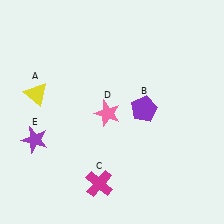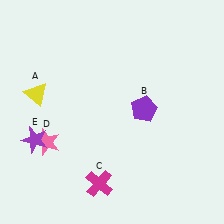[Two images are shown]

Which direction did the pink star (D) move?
The pink star (D) moved left.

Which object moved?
The pink star (D) moved left.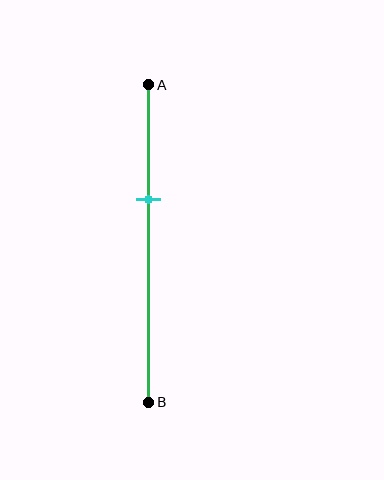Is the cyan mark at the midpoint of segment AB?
No, the mark is at about 35% from A, not at the 50% midpoint.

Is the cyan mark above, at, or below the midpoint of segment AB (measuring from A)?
The cyan mark is above the midpoint of segment AB.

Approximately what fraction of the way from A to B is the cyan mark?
The cyan mark is approximately 35% of the way from A to B.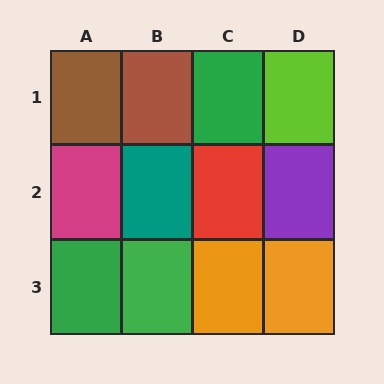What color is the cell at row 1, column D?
Lime.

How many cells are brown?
2 cells are brown.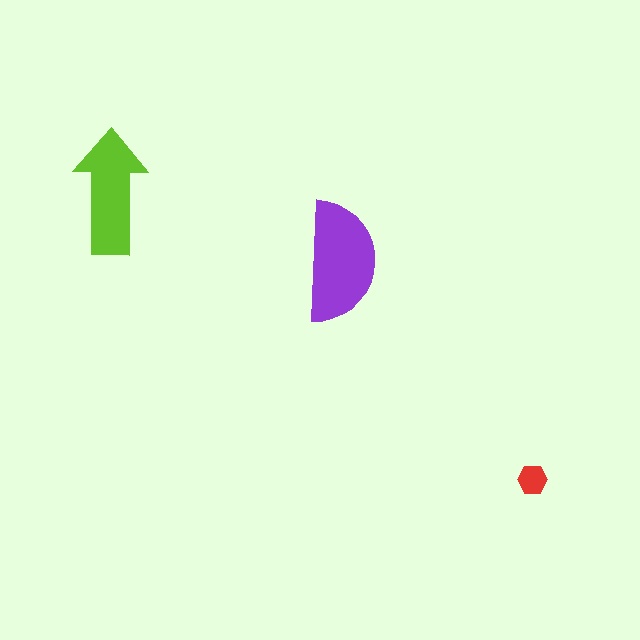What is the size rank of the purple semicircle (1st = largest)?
1st.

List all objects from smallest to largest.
The red hexagon, the lime arrow, the purple semicircle.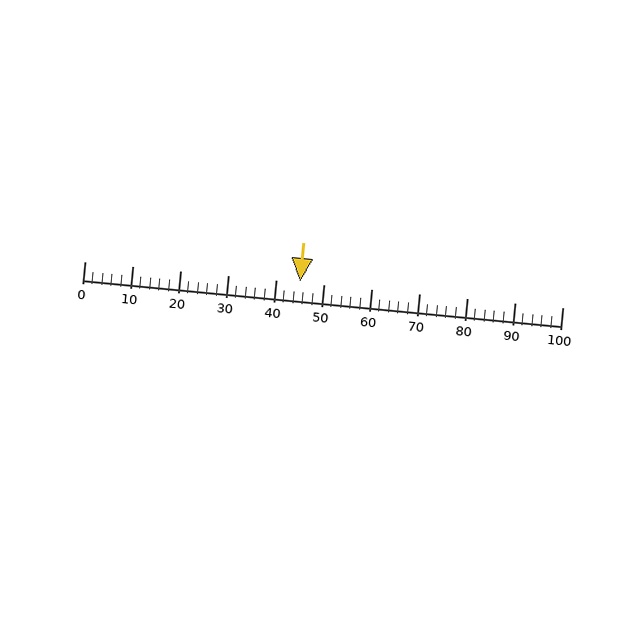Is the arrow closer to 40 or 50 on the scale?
The arrow is closer to 50.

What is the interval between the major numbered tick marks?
The major tick marks are spaced 10 units apart.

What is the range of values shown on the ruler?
The ruler shows values from 0 to 100.